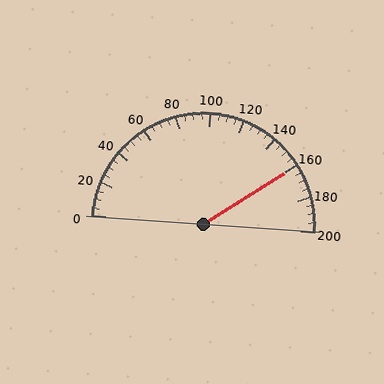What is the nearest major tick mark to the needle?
The nearest major tick mark is 160.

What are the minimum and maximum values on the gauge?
The gauge ranges from 0 to 200.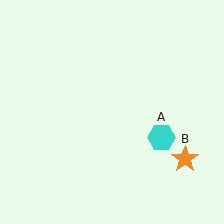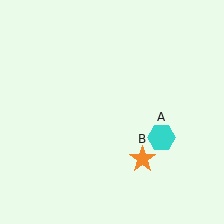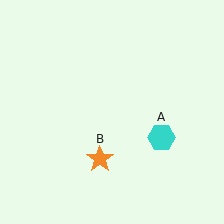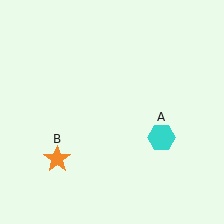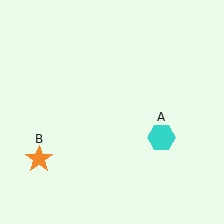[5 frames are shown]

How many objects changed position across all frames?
1 object changed position: orange star (object B).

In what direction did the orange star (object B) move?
The orange star (object B) moved left.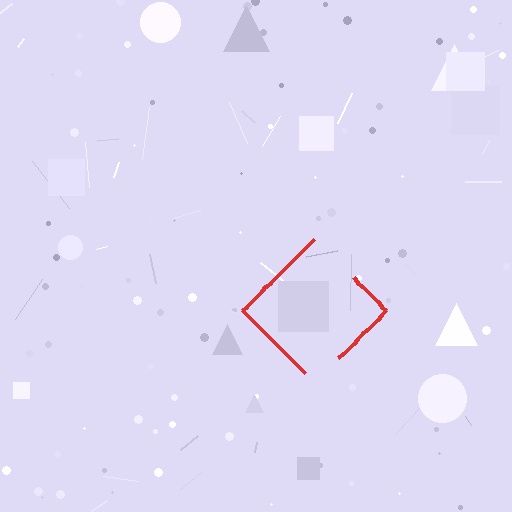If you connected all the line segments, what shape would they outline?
They would outline a diamond.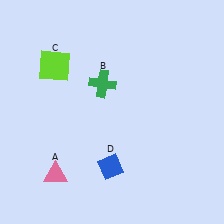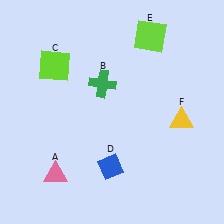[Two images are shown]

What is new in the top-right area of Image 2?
A lime square (E) was added in the top-right area of Image 2.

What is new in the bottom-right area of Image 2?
A yellow triangle (F) was added in the bottom-right area of Image 2.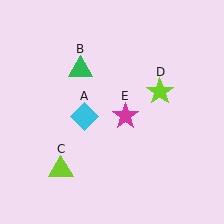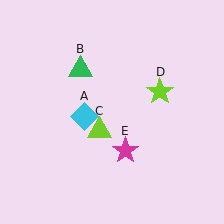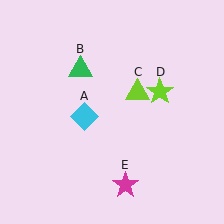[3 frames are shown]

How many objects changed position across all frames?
2 objects changed position: lime triangle (object C), magenta star (object E).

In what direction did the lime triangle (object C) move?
The lime triangle (object C) moved up and to the right.